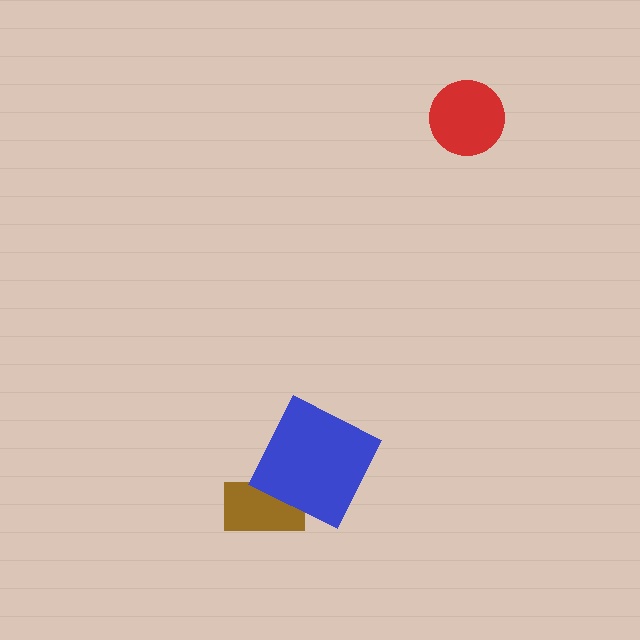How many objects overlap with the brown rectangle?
1 object overlaps with the brown rectangle.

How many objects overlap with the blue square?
1 object overlaps with the blue square.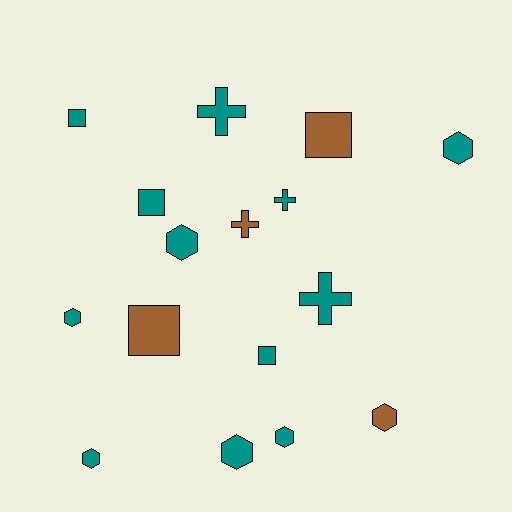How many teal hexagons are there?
There are 6 teal hexagons.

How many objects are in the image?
There are 16 objects.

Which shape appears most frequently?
Hexagon, with 7 objects.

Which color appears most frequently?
Teal, with 12 objects.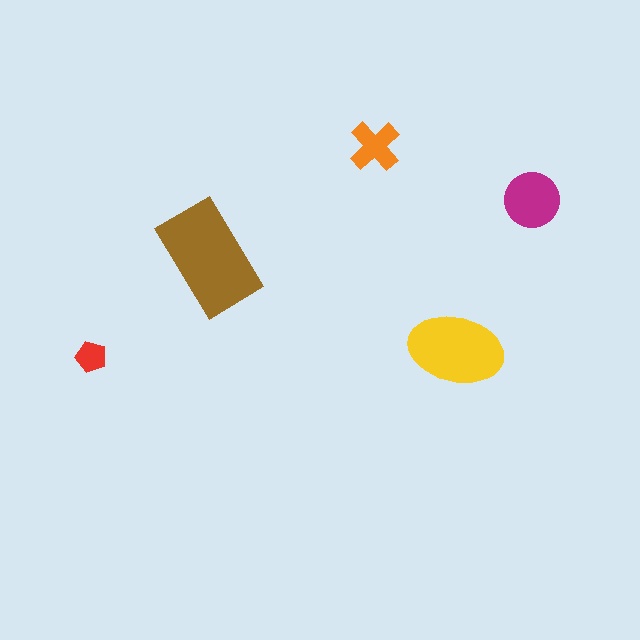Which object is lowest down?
The red pentagon is bottommost.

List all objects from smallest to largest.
The red pentagon, the orange cross, the magenta circle, the yellow ellipse, the brown rectangle.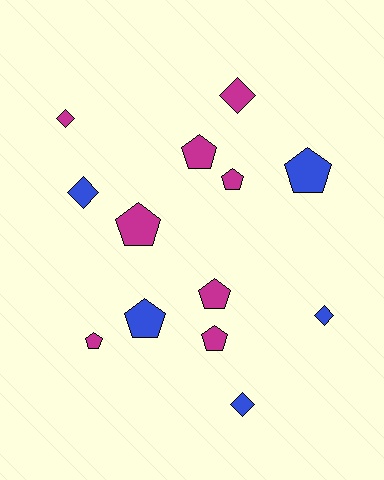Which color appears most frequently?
Magenta, with 8 objects.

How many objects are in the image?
There are 13 objects.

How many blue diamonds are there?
There are 3 blue diamonds.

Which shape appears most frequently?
Pentagon, with 8 objects.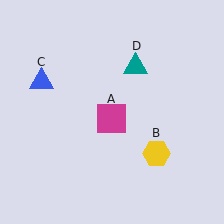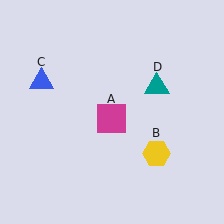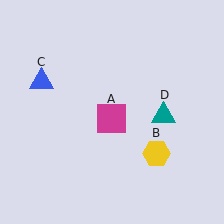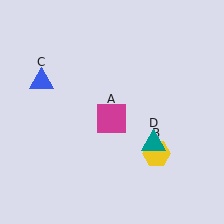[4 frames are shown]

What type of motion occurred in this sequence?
The teal triangle (object D) rotated clockwise around the center of the scene.